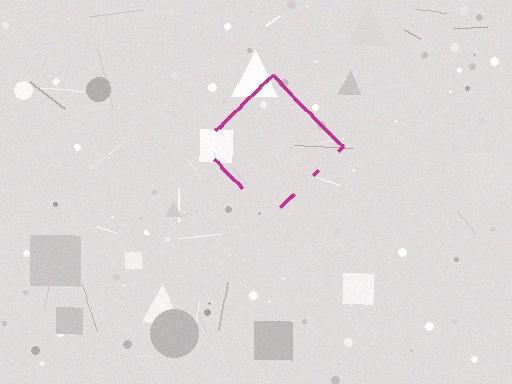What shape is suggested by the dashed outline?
The dashed outline suggests a diamond.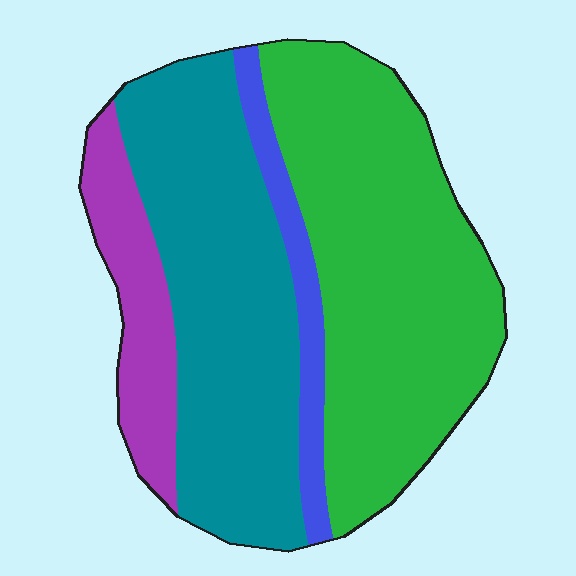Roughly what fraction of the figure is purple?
Purple covers about 10% of the figure.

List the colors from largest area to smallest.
From largest to smallest: green, teal, purple, blue.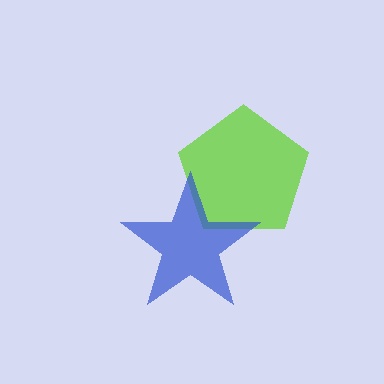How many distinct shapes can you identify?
There are 2 distinct shapes: a lime pentagon, a blue star.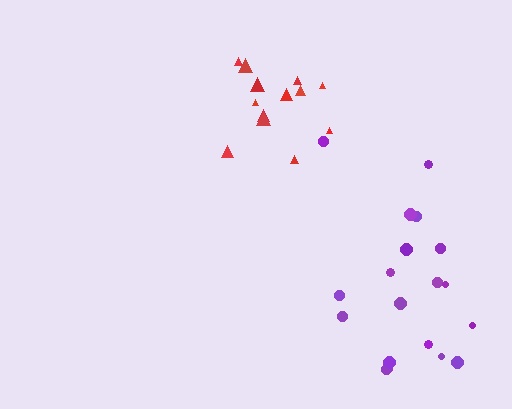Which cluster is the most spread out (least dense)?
Purple.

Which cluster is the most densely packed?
Red.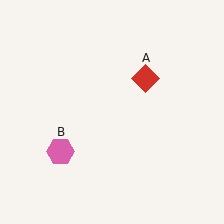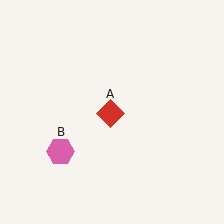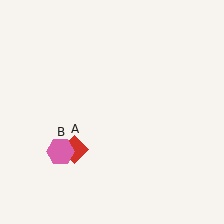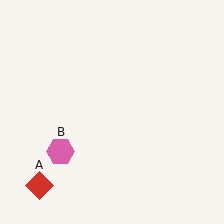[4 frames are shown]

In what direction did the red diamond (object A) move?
The red diamond (object A) moved down and to the left.